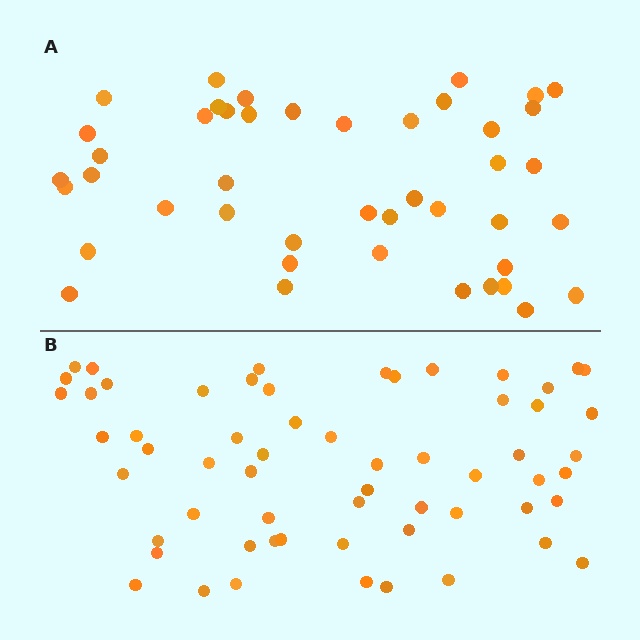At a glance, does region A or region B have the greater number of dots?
Region B (the bottom region) has more dots.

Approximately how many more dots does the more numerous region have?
Region B has approximately 15 more dots than region A.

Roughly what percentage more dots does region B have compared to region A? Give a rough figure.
About 35% more.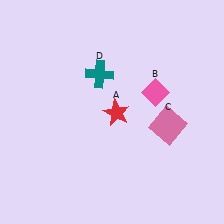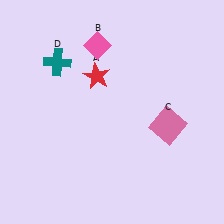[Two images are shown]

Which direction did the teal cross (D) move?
The teal cross (D) moved left.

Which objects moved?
The objects that moved are: the red star (A), the pink diamond (B), the teal cross (D).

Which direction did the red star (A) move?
The red star (A) moved up.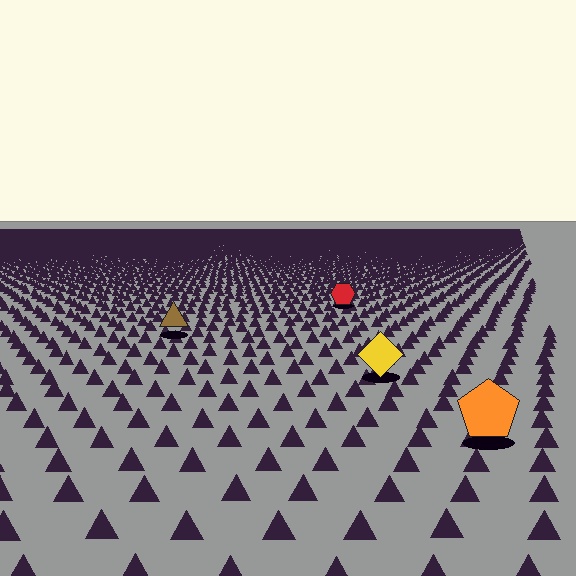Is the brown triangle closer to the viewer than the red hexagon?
Yes. The brown triangle is closer — you can tell from the texture gradient: the ground texture is coarser near it.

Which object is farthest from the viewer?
The red hexagon is farthest from the viewer. It appears smaller and the ground texture around it is denser.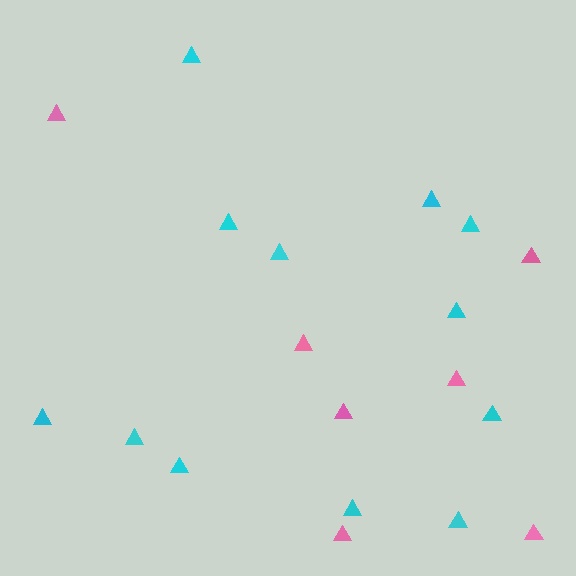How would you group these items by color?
There are 2 groups: one group of pink triangles (7) and one group of cyan triangles (12).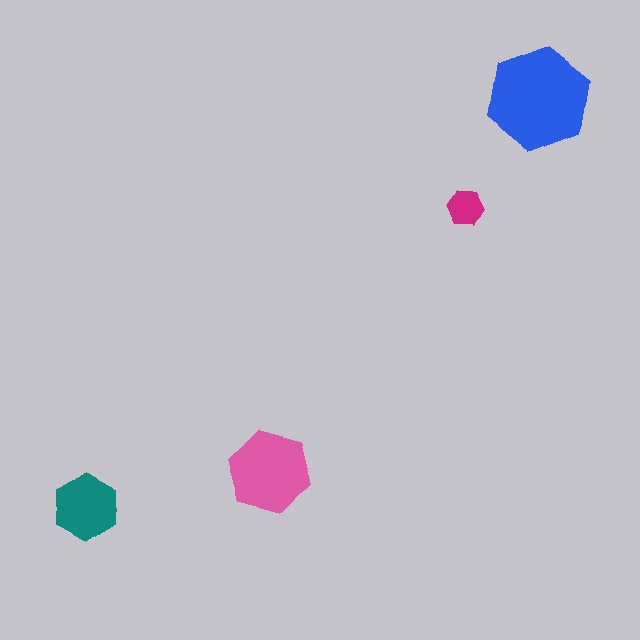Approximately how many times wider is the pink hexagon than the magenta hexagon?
About 2.5 times wider.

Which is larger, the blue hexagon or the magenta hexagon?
The blue one.